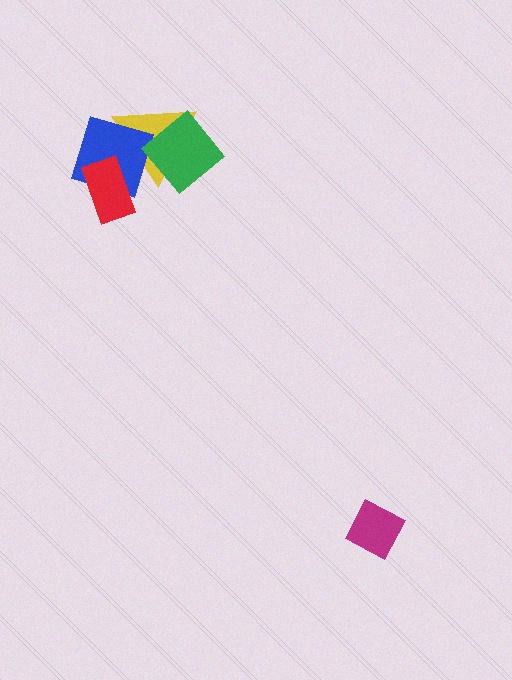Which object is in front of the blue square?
The red rectangle is in front of the blue square.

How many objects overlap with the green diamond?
1 object overlaps with the green diamond.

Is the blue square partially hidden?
Yes, it is partially covered by another shape.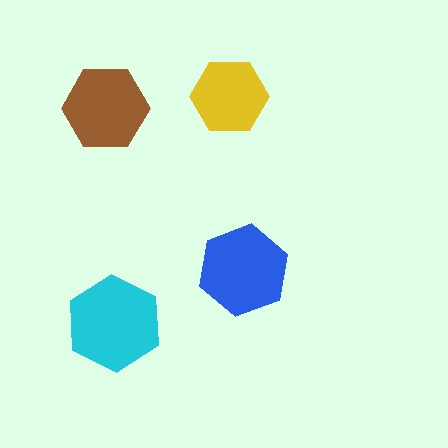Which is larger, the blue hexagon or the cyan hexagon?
The cyan one.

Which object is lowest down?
The cyan hexagon is bottommost.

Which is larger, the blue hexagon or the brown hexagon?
The blue one.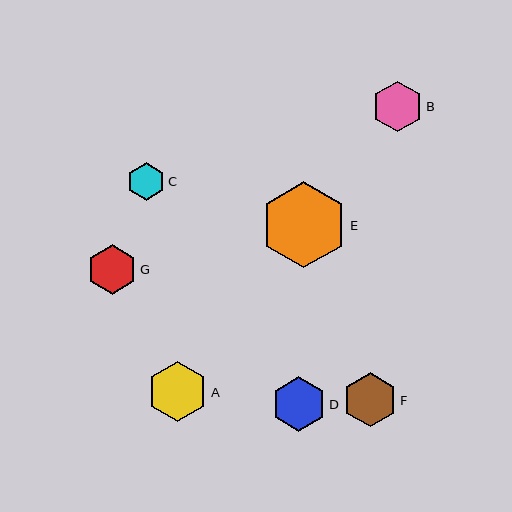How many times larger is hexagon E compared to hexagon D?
Hexagon E is approximately 1.6 times the size of hexagon D.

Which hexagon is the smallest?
Hexagon C is the smallest with a size of approximately 38 pixels.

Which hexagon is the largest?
Hexagon E is the largest with a size of approximately 86 pixels.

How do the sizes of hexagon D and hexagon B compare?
Hexagon D and hexagon B are approximately the same size.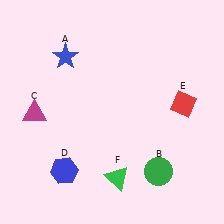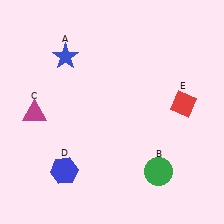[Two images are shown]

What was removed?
The green triangle (F) was removed in Image 2.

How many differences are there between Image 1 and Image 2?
There is 1 difference between the two images.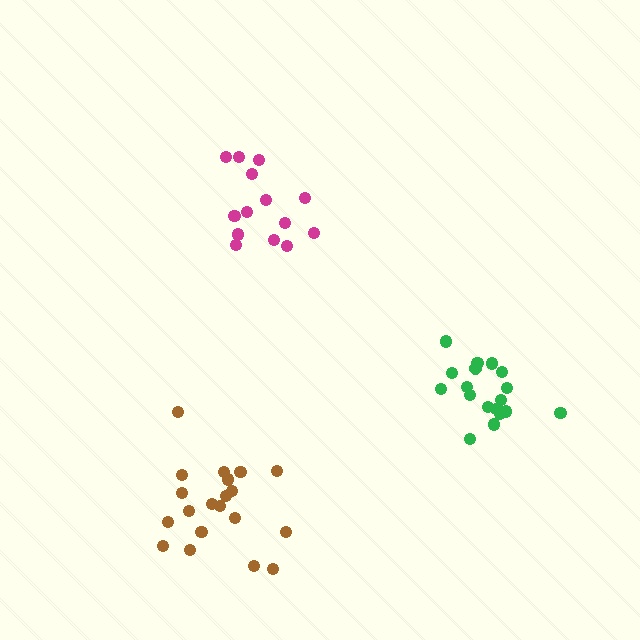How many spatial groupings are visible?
There are 3 spatial groupings.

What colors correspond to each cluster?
The clusters are colored: magenta, green, brown.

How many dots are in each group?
Group 1: 14 dots, Group 2: 18 dots, Group 3: 20 dots (52 total).